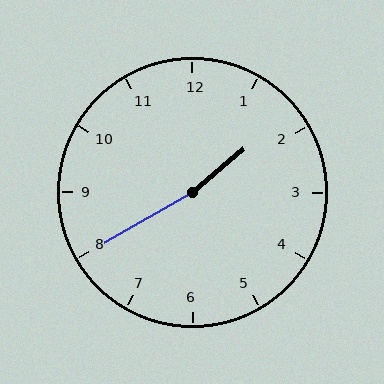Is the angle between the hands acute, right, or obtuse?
It is obtuse.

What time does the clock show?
1:40.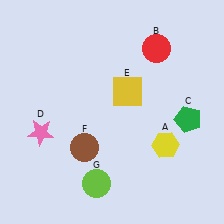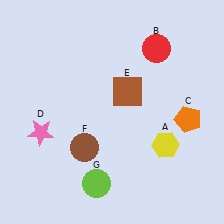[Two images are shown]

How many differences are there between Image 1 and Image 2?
There are 2 differences between the two images.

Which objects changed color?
C changed from green to orange. E changed from yellow to brown.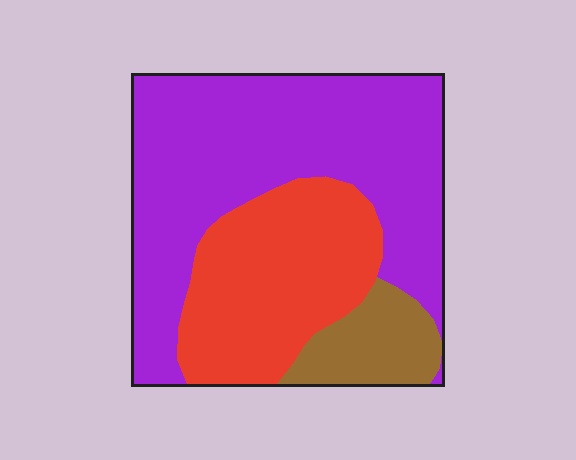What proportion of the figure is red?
Red takes up between a quarter and a half of the figure.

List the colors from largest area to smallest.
From largest to smallest: purple, red, brown.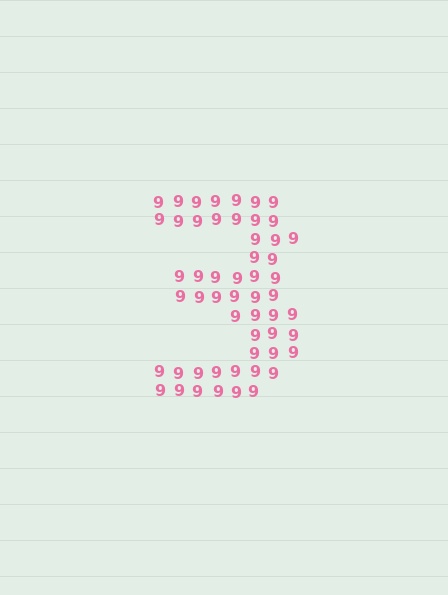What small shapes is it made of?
It is made of small digit 9's.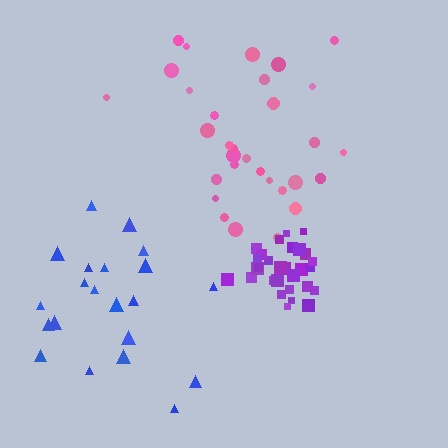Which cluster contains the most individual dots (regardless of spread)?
Pink (31).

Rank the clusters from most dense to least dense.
purple, pink, blue.